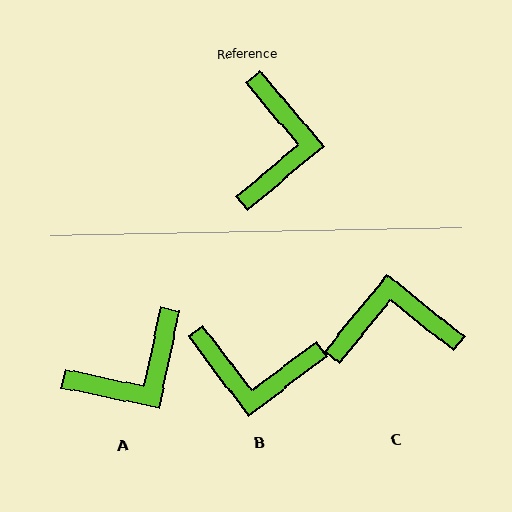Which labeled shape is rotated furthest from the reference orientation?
C, about 101 degrees away.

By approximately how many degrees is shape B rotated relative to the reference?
Approximately 93 degrees clockwise.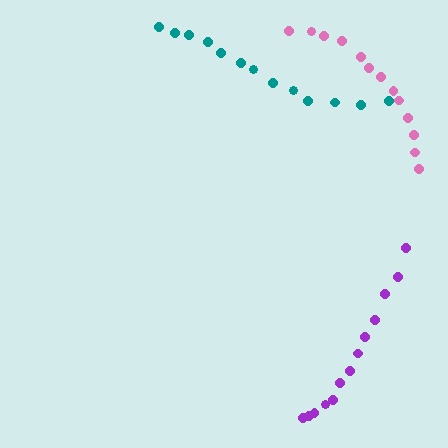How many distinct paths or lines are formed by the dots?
There are 3 distinct paths.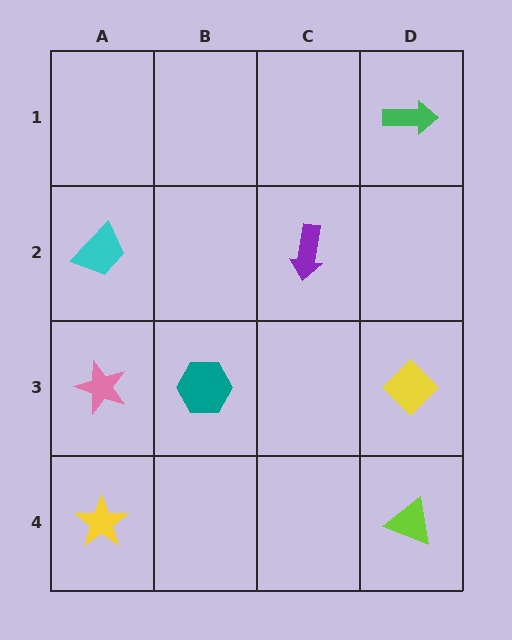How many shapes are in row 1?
1 shape.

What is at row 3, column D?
A yellow diamond.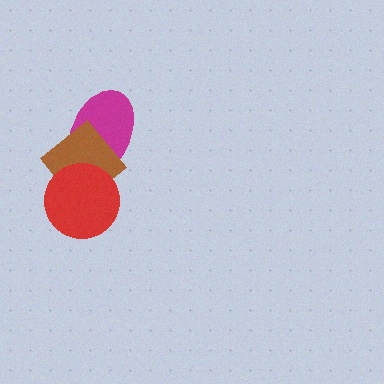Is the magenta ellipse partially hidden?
Yes, it is partially covered by another shape.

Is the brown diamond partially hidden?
Yes, it is partially covered by another shape.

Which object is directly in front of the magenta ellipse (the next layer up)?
The brown diamond is directly in front of the magenta ellipse.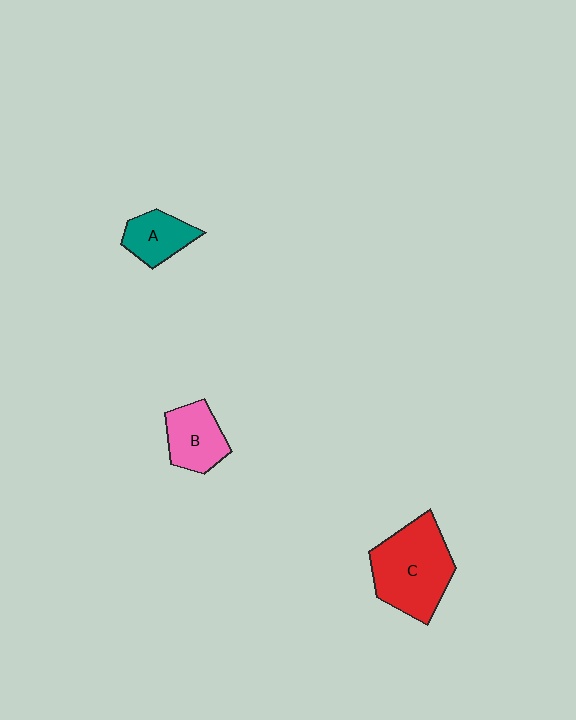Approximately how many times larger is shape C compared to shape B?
Approximately 1.8 times.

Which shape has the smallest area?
Shape A (teal).